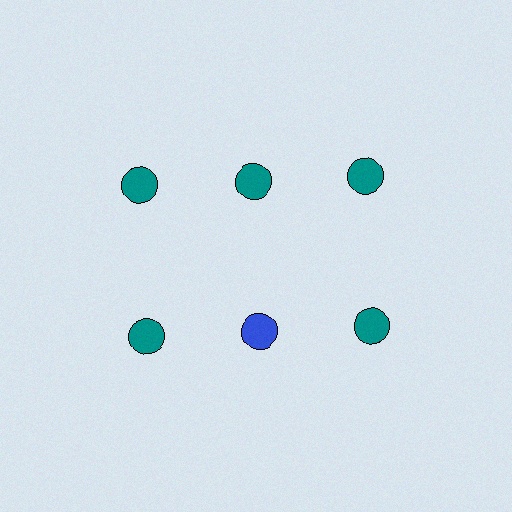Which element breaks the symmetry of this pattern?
The blue circle in the second row, second from left column breaks the symmetry. All other shapes are teal circles.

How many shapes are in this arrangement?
There are 6 shapes arranged in a grid pattern.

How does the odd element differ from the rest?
It has a different color: blue instead of teal.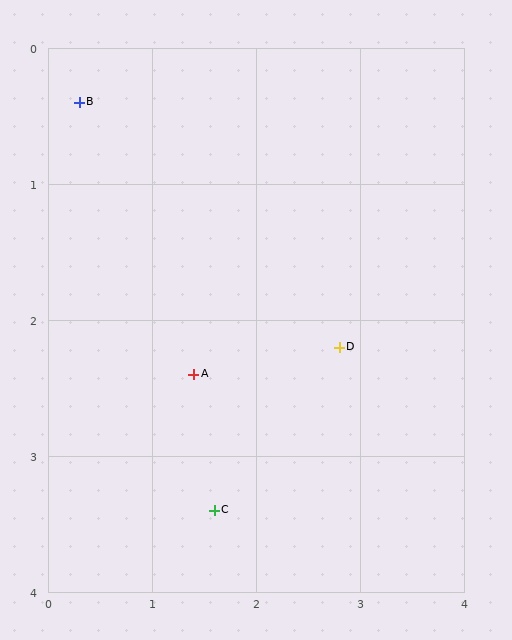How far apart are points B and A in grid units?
Points B and A are about 2.3 grid units apart.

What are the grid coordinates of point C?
Point C is at approximately (1.6, 3.4).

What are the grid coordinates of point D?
Point D is at approximately (2.8, 2.2).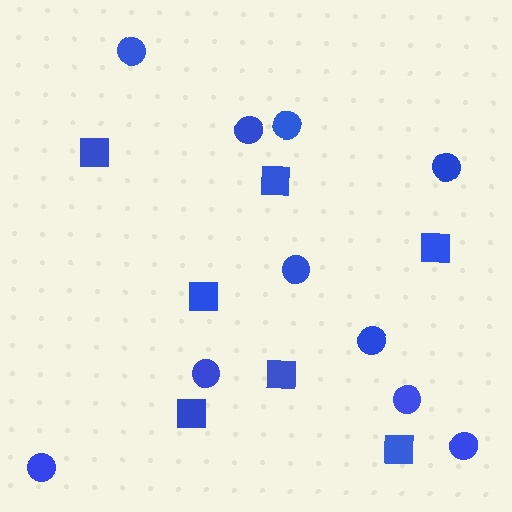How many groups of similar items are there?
There are 2 groups: one group of squares (7) and one group of circles (10).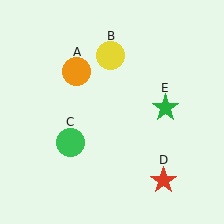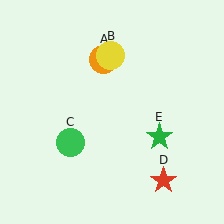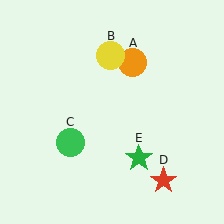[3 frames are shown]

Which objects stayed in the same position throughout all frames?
Yellow circle (object B) and green circle (object C) and red star (object D) remained stationary.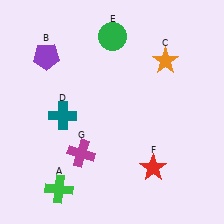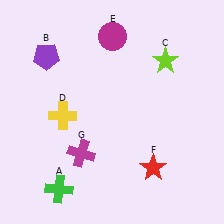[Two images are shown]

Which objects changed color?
C changed from orange to lime. D changed from teal to yellow. E changed from green to magenta.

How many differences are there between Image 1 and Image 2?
There are 3 differences between the two images.